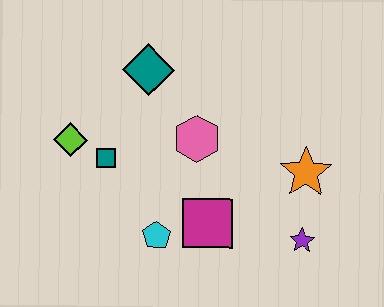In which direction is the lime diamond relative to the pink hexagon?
The lime diamond is to the left of the pink hexagon.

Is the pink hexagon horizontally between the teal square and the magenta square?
Yes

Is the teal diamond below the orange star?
No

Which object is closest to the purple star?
The orange star is closest to the purple star.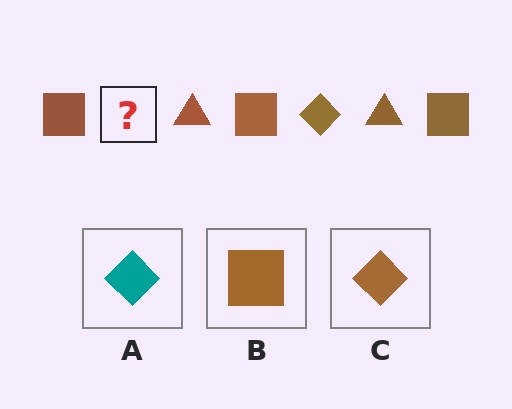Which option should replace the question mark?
Option C.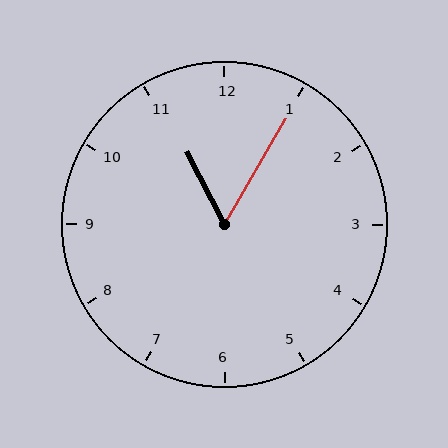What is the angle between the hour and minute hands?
Approximately 58 degrees.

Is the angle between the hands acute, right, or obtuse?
It is acute.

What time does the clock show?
11:05.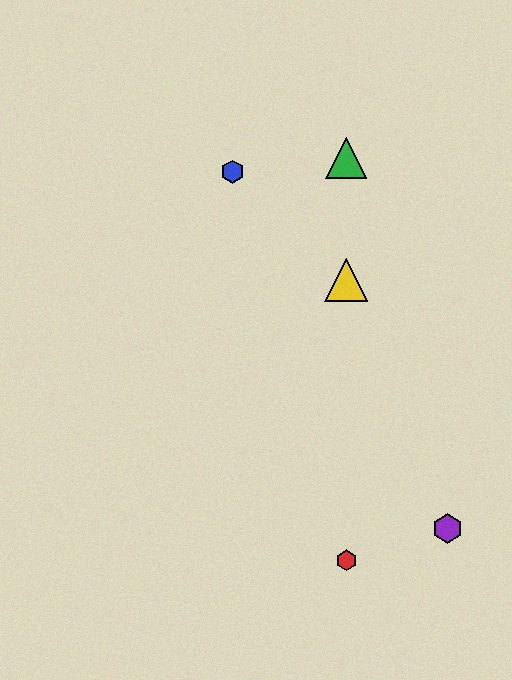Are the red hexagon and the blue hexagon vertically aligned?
No, the red hexagon is at x≈346 and the blue hexagon is at x≈232.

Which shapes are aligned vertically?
The red hexagon, the green triangle, the yellow triangle are aligned vertically.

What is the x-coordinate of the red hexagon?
The red hexagon is at x≈346.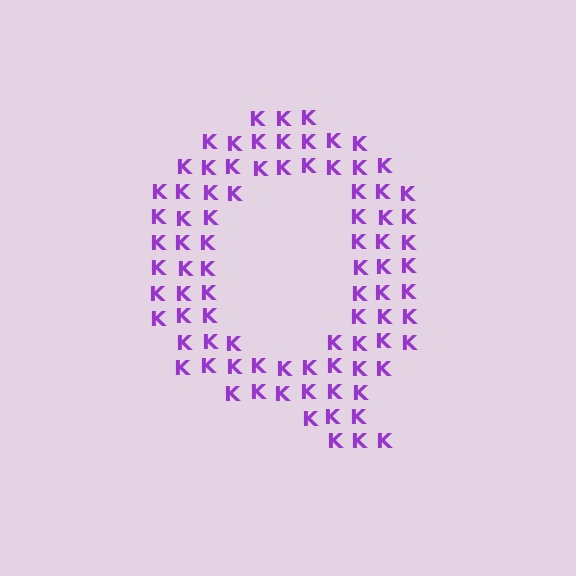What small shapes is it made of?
It is made of small letter K's.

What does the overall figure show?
The overall figure shows the letter Q.